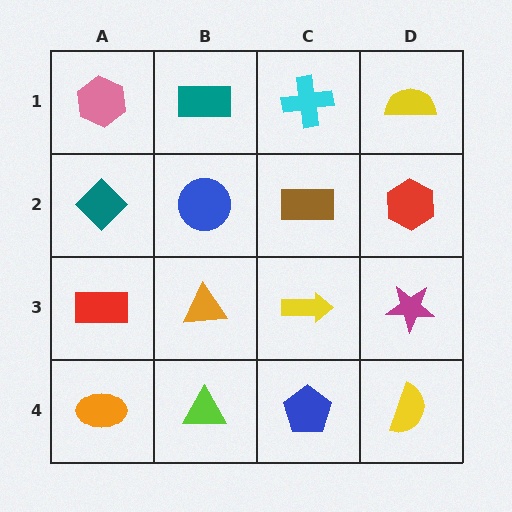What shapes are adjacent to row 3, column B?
A blue circle (row 2, column B), a lime triangle (row 4, column B), a red rectangle (row 3, column A), a yellow arrow (row 3, column C).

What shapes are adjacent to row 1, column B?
A blue circle (row 2, column B), a pink hexagon (row 1, column A), a cyan cross (row 1, column C).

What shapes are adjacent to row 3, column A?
A teal diamond (row 2, column A), an orange ellipse (row 4, column A), an orange triangle (row 3, column B).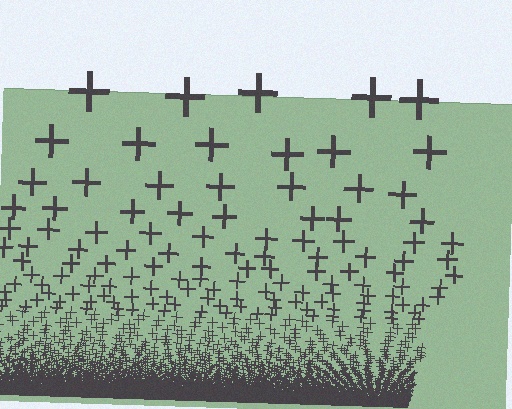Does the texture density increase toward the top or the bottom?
Density increases toward the bottom.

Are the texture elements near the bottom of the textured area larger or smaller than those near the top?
Smaller. The gradient is inverted — elements near the bottom are smaller and denser.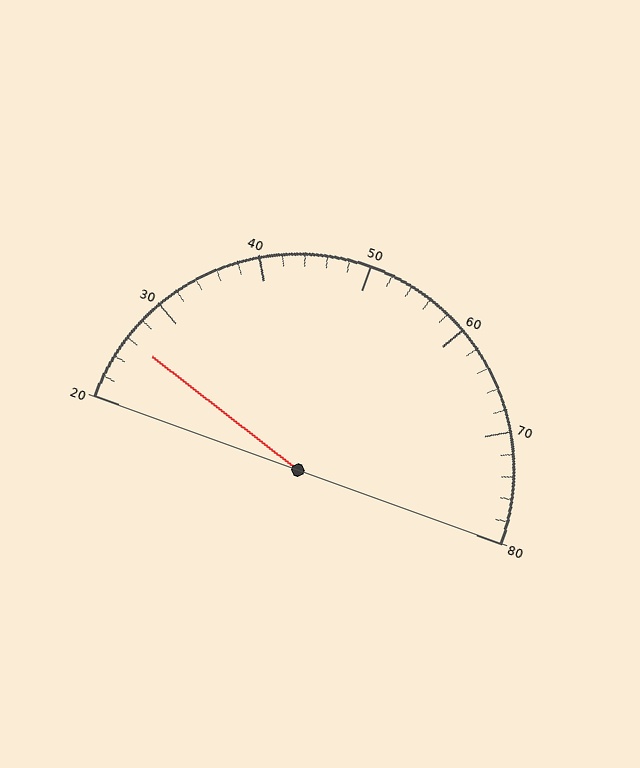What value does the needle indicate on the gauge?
The needle indicates approximately 26.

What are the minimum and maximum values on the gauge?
The gauge ranges from 20 to 80.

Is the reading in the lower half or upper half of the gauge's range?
The reading is in the lower half of the range (20 to 80).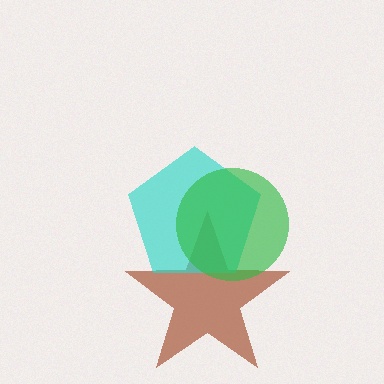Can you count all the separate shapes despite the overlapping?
Yes, there are 3 separate shapes.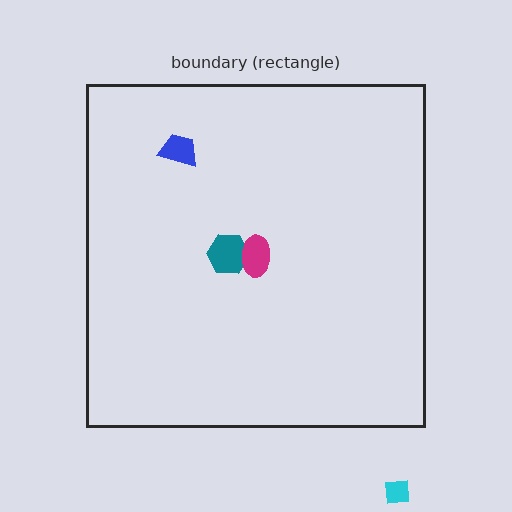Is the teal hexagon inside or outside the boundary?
Inside.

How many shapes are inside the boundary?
3 inside, 1 outside.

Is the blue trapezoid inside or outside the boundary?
Inside.